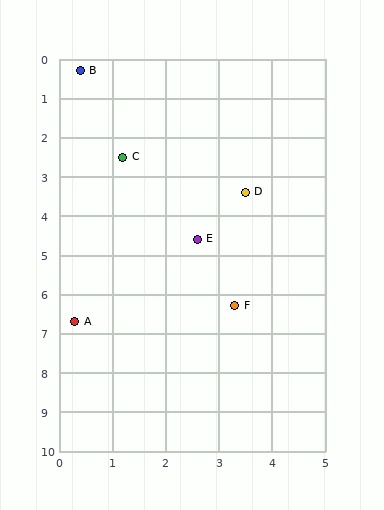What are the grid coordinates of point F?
Point F is at approximately (3.3, 6.3).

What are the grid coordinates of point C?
Point C is at approximately (1.2, 2.5).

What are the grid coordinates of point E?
Point E is at approximately (2.6, 4.6).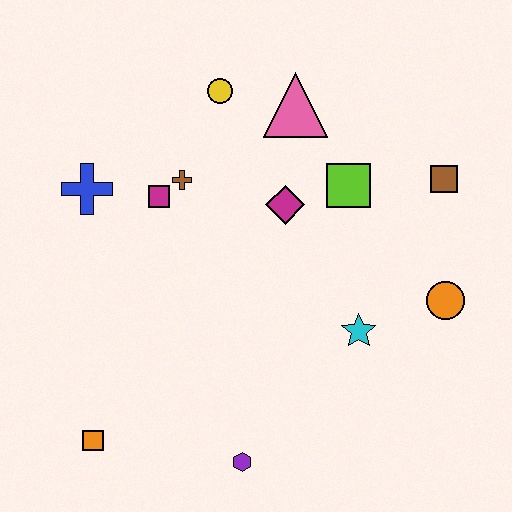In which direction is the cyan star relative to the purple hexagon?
The cyan star is above the purple hexagon.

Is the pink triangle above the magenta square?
Yes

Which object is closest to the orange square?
The purple hexagon is closest to the orange square.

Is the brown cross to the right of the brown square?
No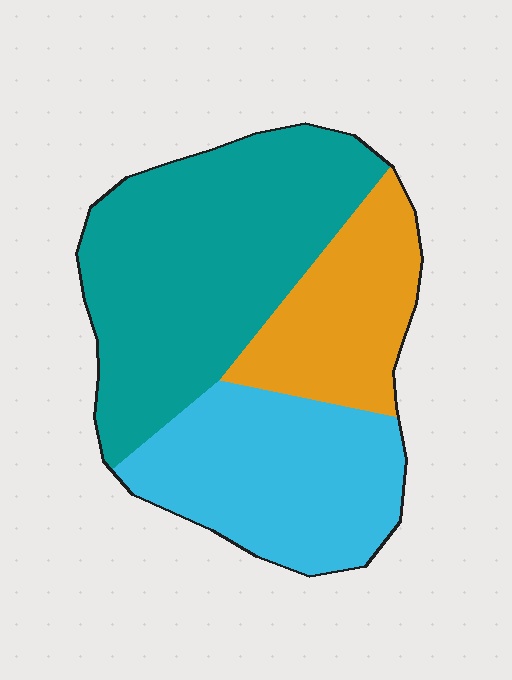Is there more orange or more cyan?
Cyan.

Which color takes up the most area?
Teal, at roughly 45%.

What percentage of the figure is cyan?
Cyan covers about 30% of the figure.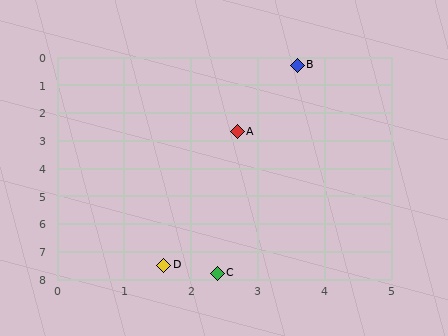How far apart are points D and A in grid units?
Points D and A are about 4.9 grid units apart.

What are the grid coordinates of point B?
Point B is at approximately (3.6, 0.3).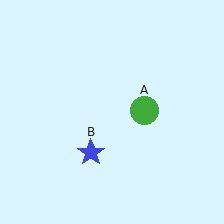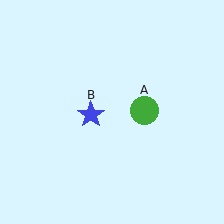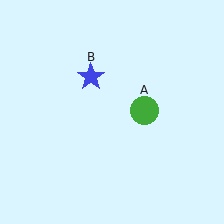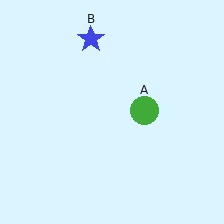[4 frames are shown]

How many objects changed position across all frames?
1 object changed position: blue star (object B).